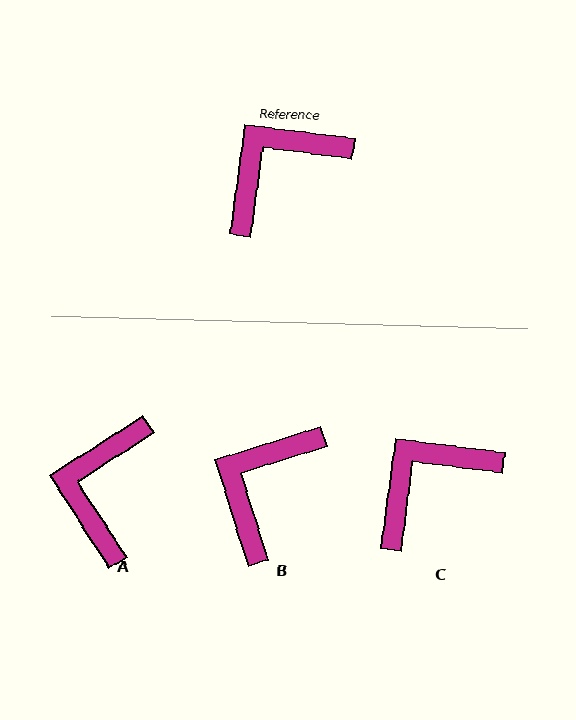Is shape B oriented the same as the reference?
No, it is off by about 25 degrees.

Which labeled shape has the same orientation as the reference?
C.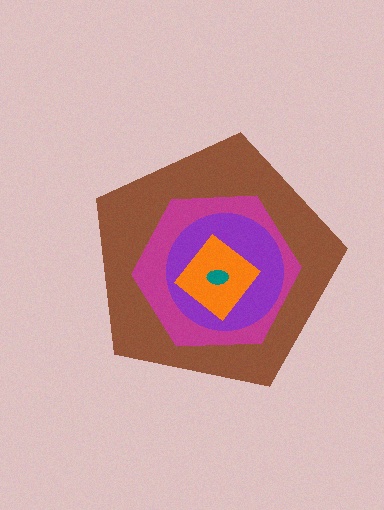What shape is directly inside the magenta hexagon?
The purple circle.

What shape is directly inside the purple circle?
The orange diamond.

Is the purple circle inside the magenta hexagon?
Yes.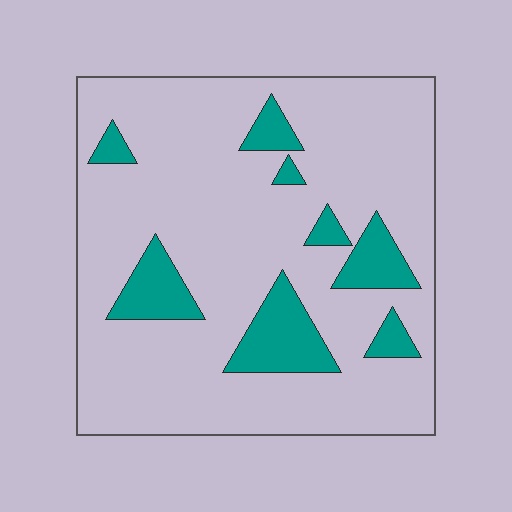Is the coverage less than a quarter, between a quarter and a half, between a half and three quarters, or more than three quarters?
Less than a quarter.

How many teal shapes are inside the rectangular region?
8.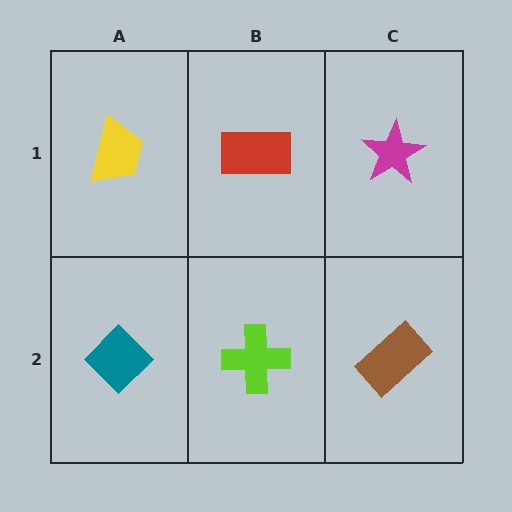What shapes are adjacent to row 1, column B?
A lime cross (row 2, column B), a yellow trapezoid (row 1, column A), a magenta star (row 1, column C).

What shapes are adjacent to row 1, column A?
A teal diamond (row 2, column A), a red rectangle (row 1, column B).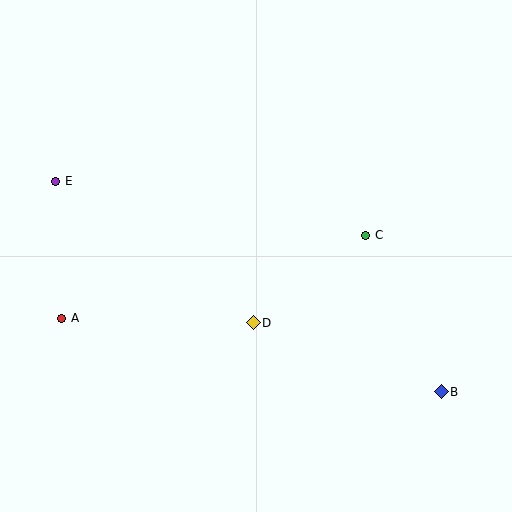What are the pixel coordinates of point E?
Point E is at (56, 181).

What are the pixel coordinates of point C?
Point C is at (366, 235).